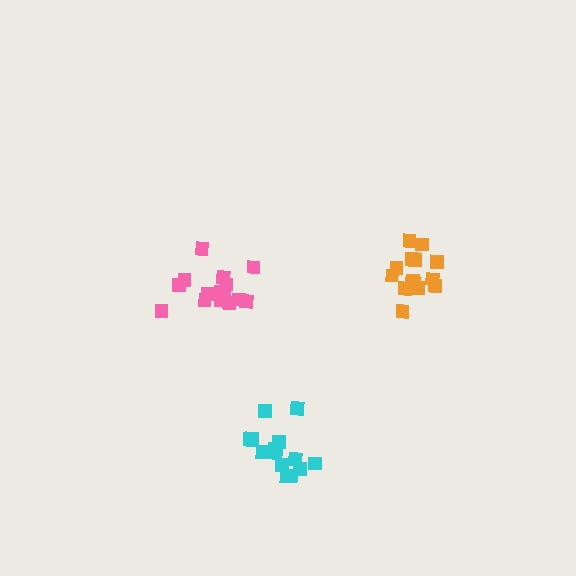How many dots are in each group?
Group 1: 15 dots, Group 2: 14 dots, Group 3: 14 dots (43 total).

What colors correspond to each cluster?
The clusters are colored: pink, orange, cyan.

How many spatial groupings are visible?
There are 3 spatial groupings.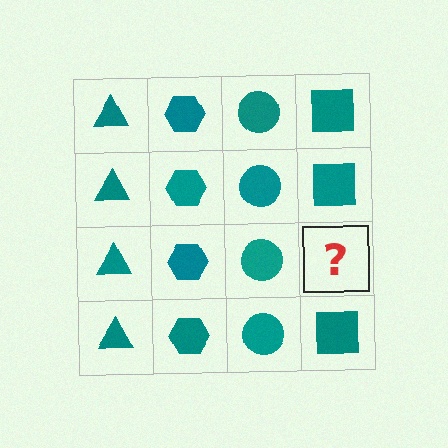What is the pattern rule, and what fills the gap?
The rule is that each column has a consistent shape. The gap should be filled with a teal square.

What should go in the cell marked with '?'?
The missing cell should contain a teal square.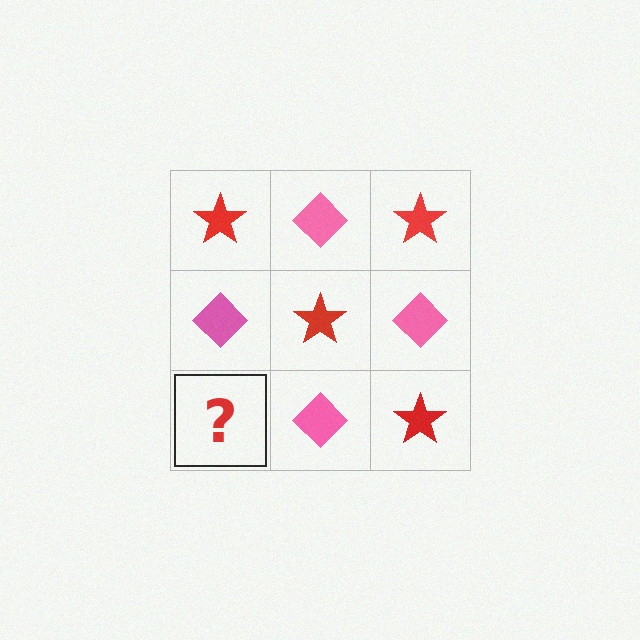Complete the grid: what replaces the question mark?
The question mark should be replaced with a red star.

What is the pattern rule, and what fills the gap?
The rule is that it alternates red star and pink diamond in a checkerboard pattern. The gap should be filled with a red star.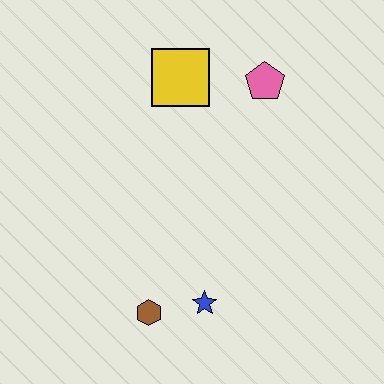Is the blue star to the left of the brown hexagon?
No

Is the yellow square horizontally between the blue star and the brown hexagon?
Yes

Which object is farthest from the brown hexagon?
The pink pentagon is farthest from the brown hexagon.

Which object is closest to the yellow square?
The pink pentagon is closest to the yellow square.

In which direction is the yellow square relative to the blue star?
The yellow square is above the blue star.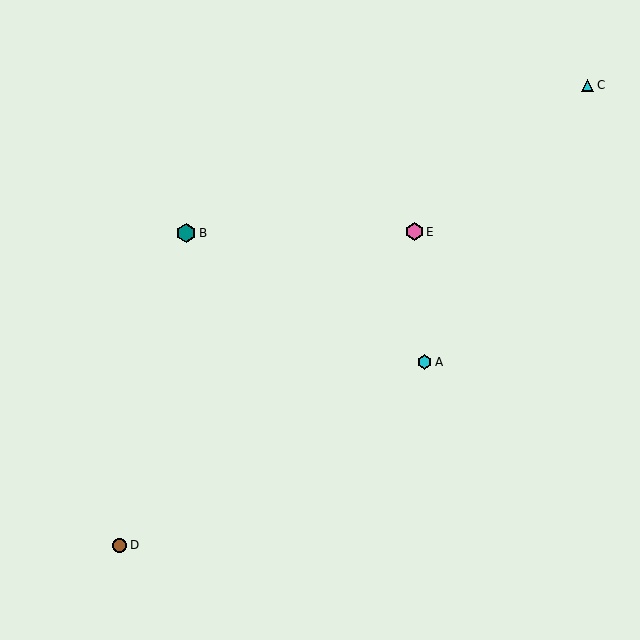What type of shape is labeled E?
Shape E is a pink hexagon.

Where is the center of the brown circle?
The center of the brown circle is at (120, 545).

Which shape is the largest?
The teal hexagon (labeled B) is the largest.